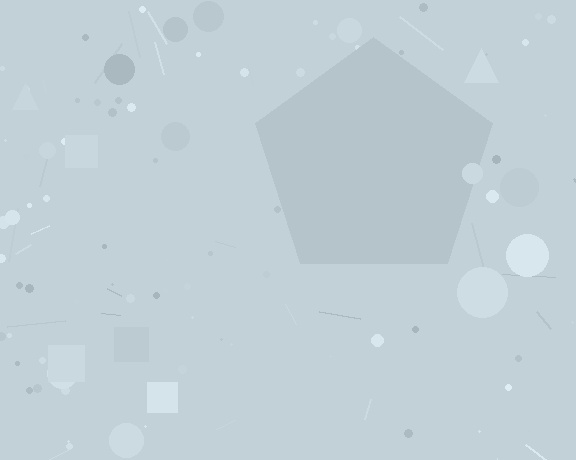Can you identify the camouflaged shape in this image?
The camouflaged shape is a pentagon.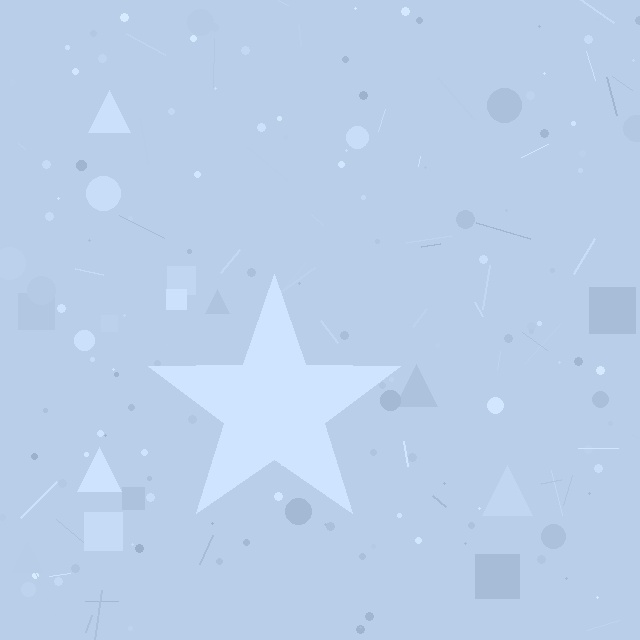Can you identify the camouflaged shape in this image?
The camouflaged shape is a star.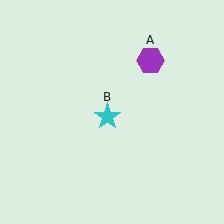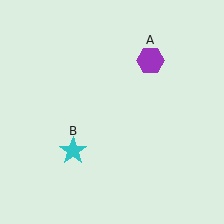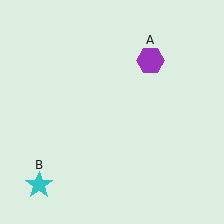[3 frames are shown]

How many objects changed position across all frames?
1 object changed position: cyan star (object B).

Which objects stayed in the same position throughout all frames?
Purple hexagon (object A) remained stationary.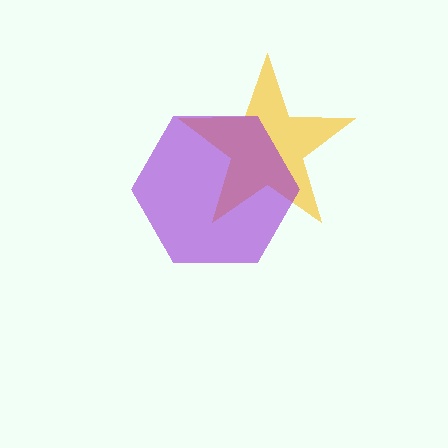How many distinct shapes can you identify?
There are 2 distinct shapes: a yellow star, a purple hexagon.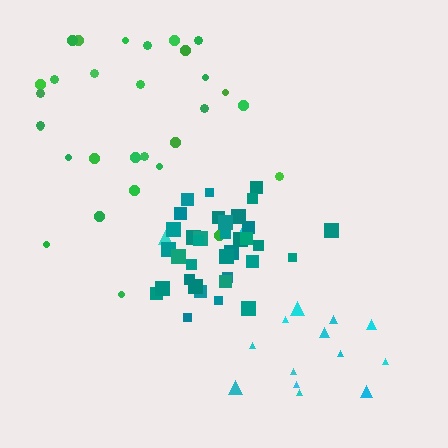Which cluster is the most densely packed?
Teal.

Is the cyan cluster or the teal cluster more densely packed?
Teal.